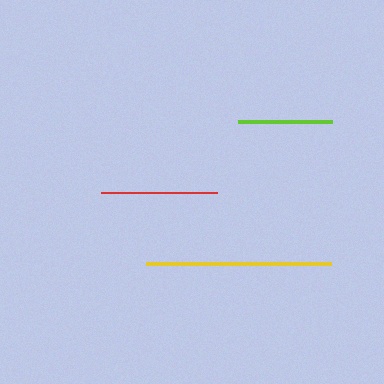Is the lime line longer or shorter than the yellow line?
The yellow line is longer than the lime line.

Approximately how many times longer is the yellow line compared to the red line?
The yellow line is approximately 1.6 times the length of the red line.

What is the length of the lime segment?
The lime segment is approximately 95 pixels long.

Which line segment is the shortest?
The lime line is the shortest at approximately 95 pixels.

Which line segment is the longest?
The yellow line is the longest at approximately 186 pixels.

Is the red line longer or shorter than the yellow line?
The yellow line is longer than the red line.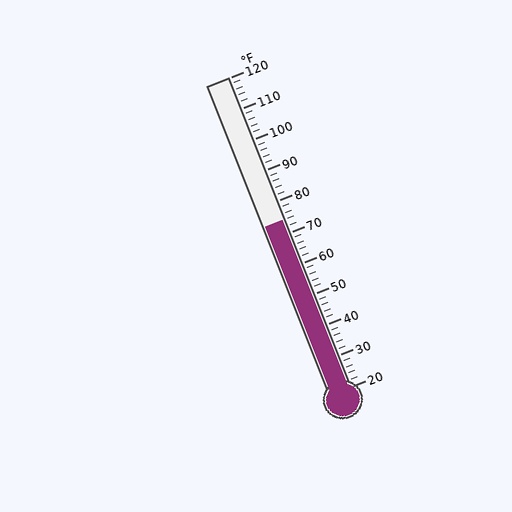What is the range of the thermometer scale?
The thermometer scale ranges from 20°F to 120°F.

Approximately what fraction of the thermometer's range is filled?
The thermometer is filled to approximately 55% of its range.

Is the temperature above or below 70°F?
The temperature is above 70°F.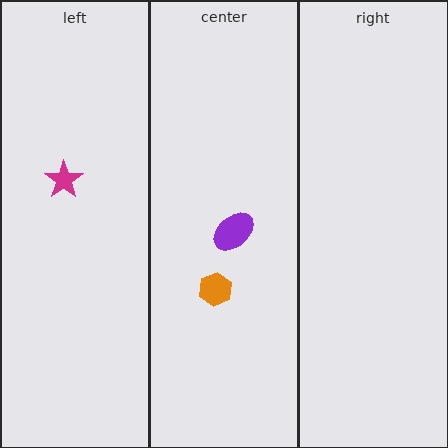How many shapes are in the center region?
2.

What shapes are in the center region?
The orange hexagon, the purple ellipse.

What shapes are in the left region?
The magenta star.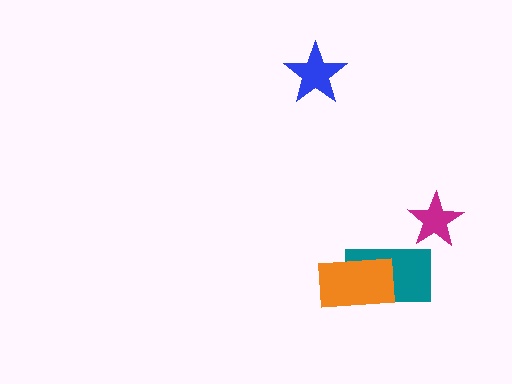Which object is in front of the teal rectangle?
The orange rectangle is in front of the teal rectangle.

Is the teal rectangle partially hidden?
Yes, it is partially covered by another shape.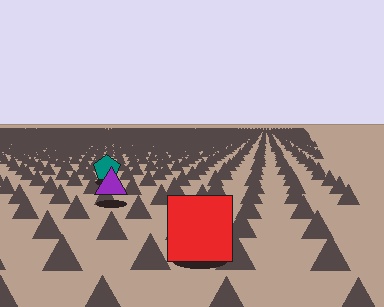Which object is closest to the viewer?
The red square is closest. The texture marks near it are larger and more spread out.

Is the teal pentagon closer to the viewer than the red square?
No. The red square is closer — you can tell from the texture gradient: the ground texture is coarser near it.